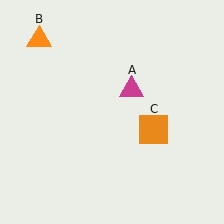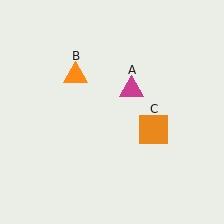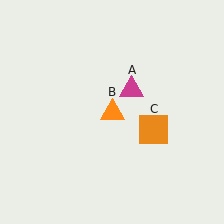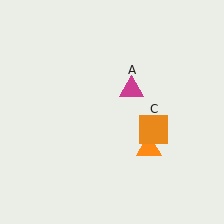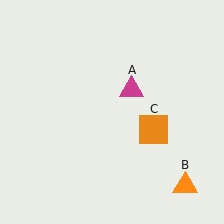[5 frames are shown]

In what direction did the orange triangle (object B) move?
The orange triangle (object B) moved down and to the right.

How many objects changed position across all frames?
1 object changed position: orange triangle (object B).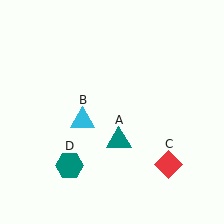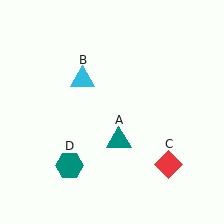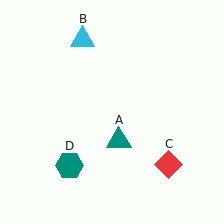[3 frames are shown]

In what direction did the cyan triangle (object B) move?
The cyan triangle (object B) moved up.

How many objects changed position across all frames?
1 object changed position: cyan triangle (object B).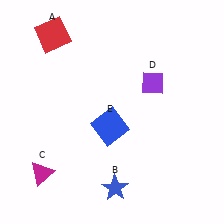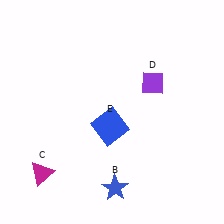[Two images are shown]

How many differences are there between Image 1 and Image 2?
There is 1 difference between the two images.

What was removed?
The red square (A) was removed in Image 2.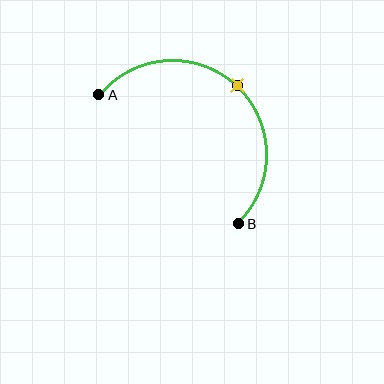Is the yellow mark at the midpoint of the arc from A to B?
Yes. The yellow mark lies on the arc at equal arc-length from both A and B — it is the arc midpoint.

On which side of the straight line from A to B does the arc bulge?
The arc bulges above and to the right of the straight line connecting A and B.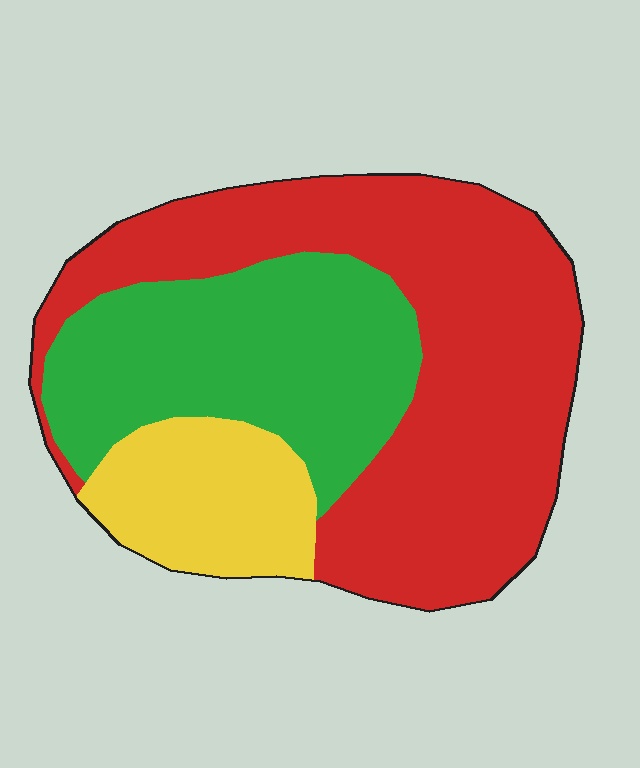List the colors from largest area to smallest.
From largest to smallest: red, green, yellow.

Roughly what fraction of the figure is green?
Green covers about 30% of the figure.